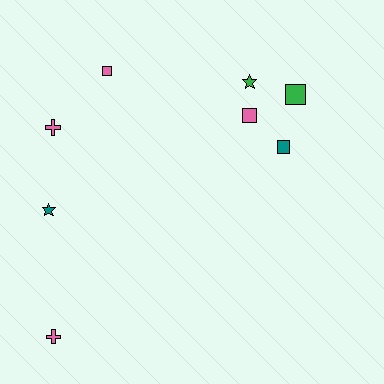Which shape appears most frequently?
Square, with 4 objects.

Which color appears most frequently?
Pink, with 4 objects.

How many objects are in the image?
There are 8 objects.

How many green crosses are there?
There are no green crosses.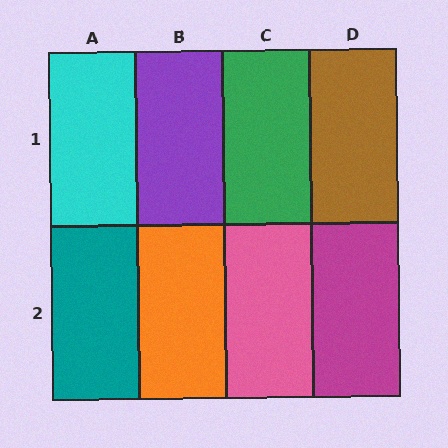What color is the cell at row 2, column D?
Magenta.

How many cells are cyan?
1 cell is cyan.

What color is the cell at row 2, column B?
Orange.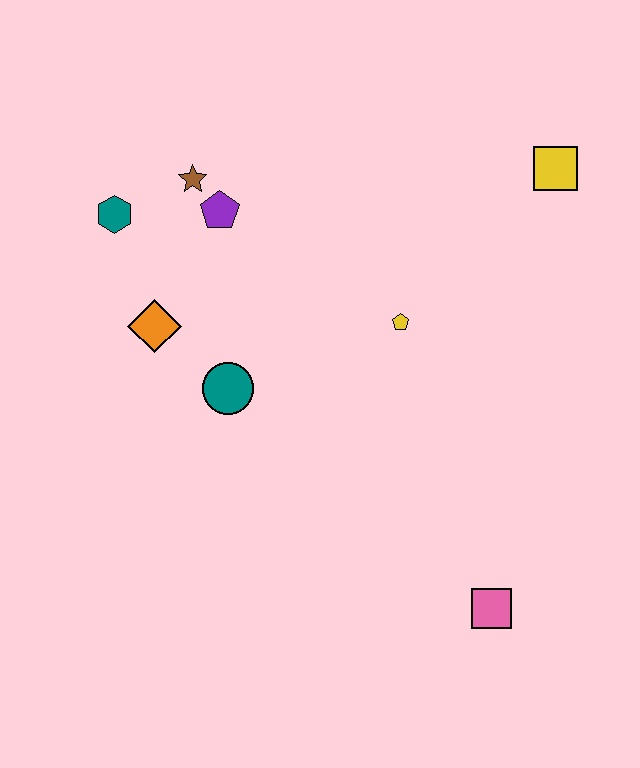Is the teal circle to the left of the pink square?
Yes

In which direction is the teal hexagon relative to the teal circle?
The teal hexagon is above the teal circle.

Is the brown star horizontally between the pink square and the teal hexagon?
Yes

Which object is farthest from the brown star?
The pink square is farthest from the brown star.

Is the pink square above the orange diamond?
No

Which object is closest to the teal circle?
The orange diamond is closest to the teal circle.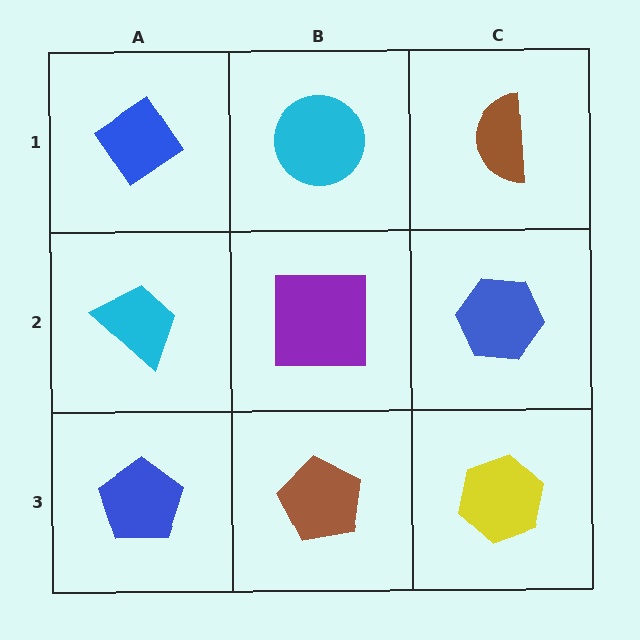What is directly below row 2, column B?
A brown pentagon.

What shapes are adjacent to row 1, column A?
A cyan trapezoid (row 2, column A), a cyan circle (row 1, column B).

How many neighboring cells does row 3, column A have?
2.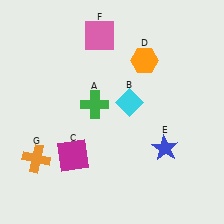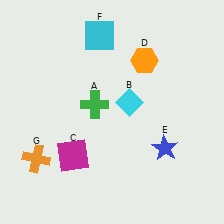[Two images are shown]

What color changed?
The square (F) changed from pink in Image 1 to cyan in Image 2.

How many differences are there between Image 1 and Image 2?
There is 1 difference between the two images.